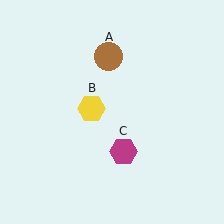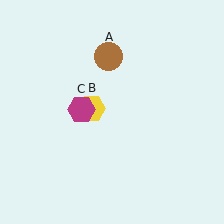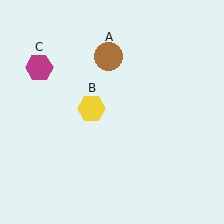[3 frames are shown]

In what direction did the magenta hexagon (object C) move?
The magenta hexagon (object C) moved up and to the left.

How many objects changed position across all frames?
1 object changed position: magenta hexagon (object C).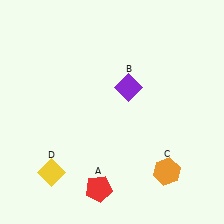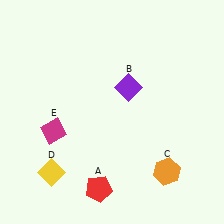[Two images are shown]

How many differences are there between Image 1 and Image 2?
There is 1 difference between the two images.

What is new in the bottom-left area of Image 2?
A magenta diamond (E) was added in the bottom-left area of Image 2.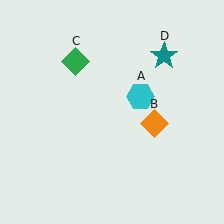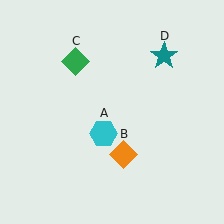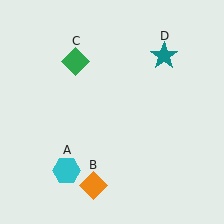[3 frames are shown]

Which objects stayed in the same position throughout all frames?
Green diamond (object C) and teal star (object D) remained stationary.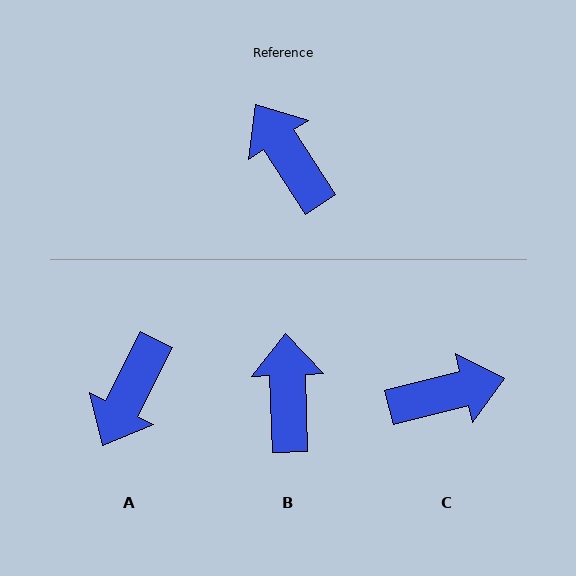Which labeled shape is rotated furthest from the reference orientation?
A, about 120 degrees away.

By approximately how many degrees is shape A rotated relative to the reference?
Approximately 120 degrees counter-clockwise.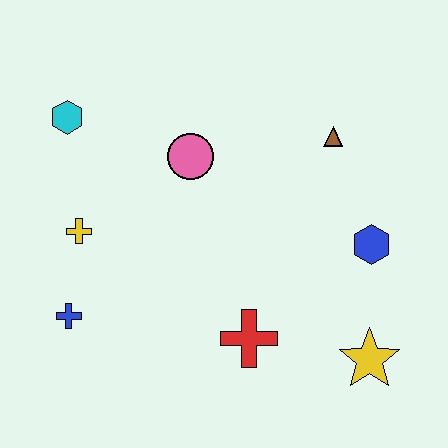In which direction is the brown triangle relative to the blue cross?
The brown triangle is to the right of the blue cross.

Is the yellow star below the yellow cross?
Yes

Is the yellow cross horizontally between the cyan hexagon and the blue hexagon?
Yes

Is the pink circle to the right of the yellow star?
No